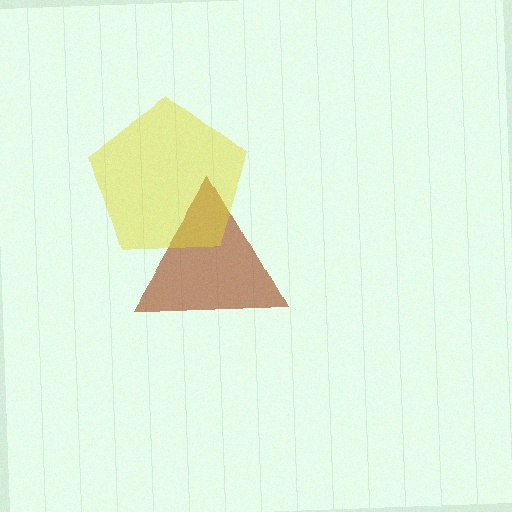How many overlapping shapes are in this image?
There are 2 overlapping shapes in the image.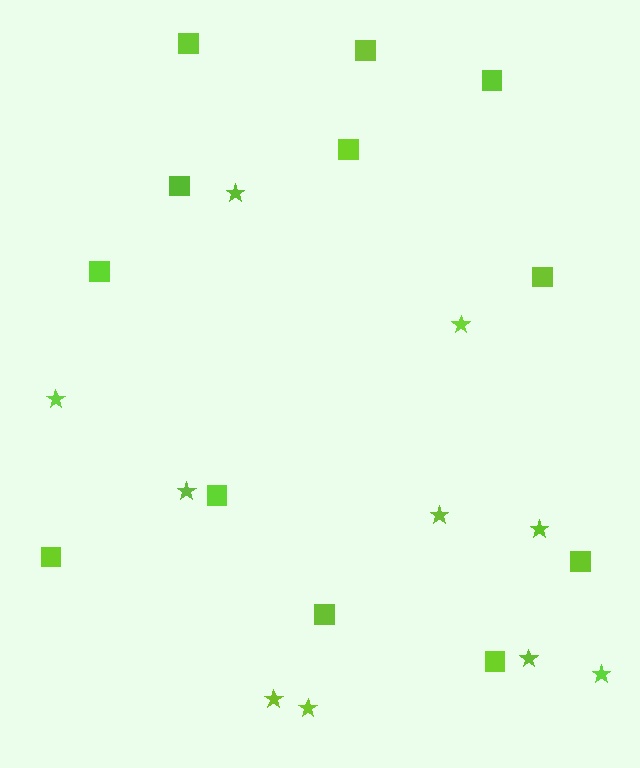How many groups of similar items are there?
There are 2 groups: one group of stars (10) and one group of squares (12).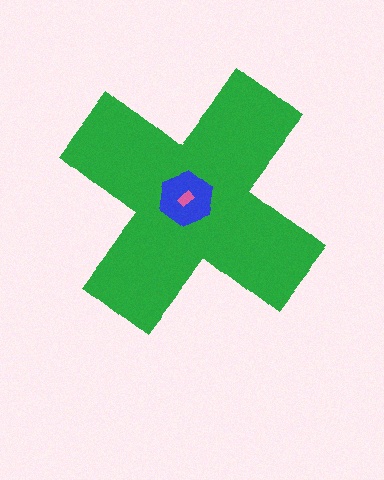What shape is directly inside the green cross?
The blue hexagon.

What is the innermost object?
The pink rectangle.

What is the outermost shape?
The green cross.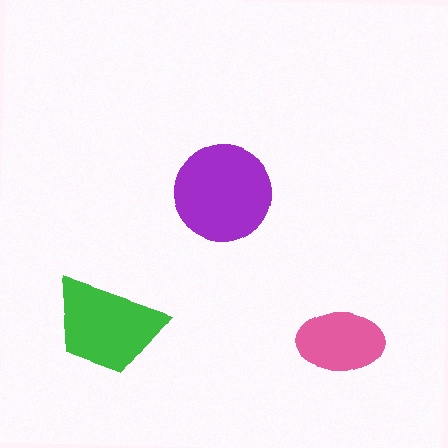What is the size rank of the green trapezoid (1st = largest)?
2nd.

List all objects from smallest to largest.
The pink ellipse, the green trapezoid, the purple circle.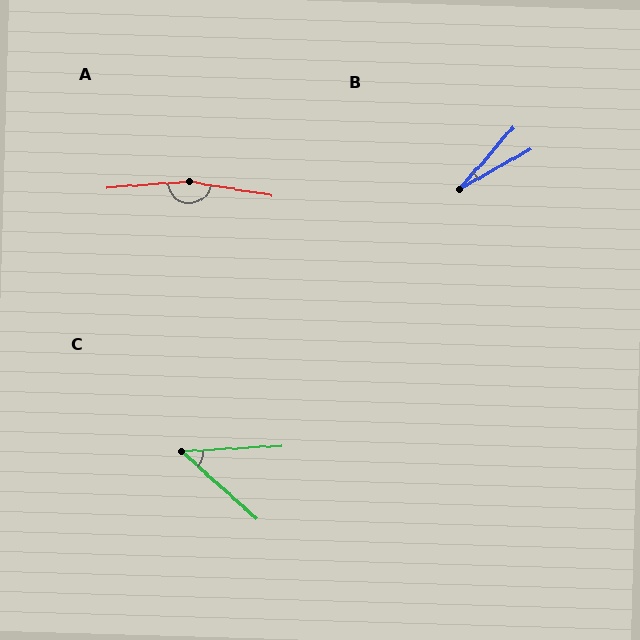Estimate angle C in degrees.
Approximately 45 degrees.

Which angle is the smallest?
B, at approximately 19 degrees.